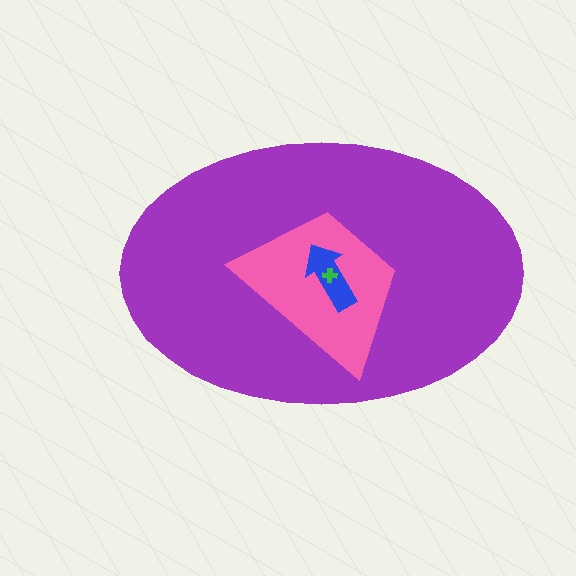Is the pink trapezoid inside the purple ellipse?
Yes.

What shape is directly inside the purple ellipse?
The pink trapezoid.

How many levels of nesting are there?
4.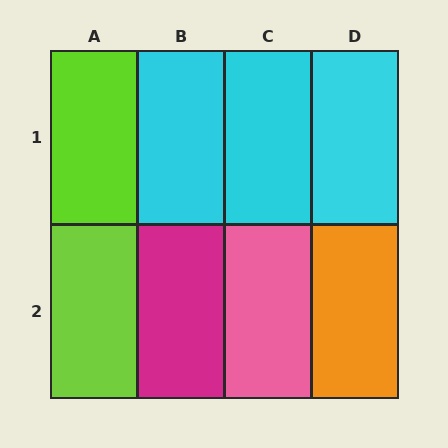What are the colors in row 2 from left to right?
Lime, magenta, pink, orange.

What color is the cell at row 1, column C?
Cyan.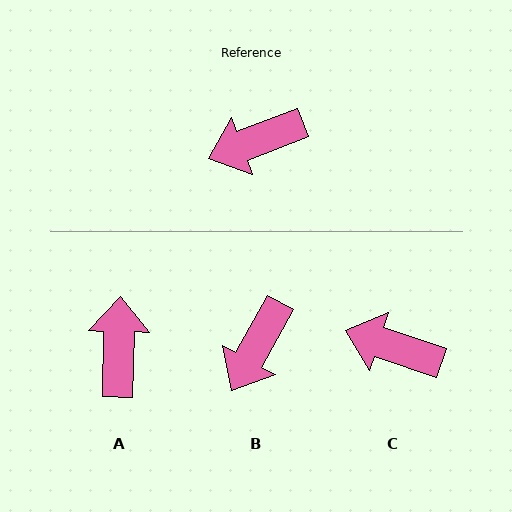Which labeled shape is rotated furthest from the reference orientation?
A, about 112 degrees away.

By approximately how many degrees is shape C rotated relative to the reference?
Approximately 40 degrees clockwise.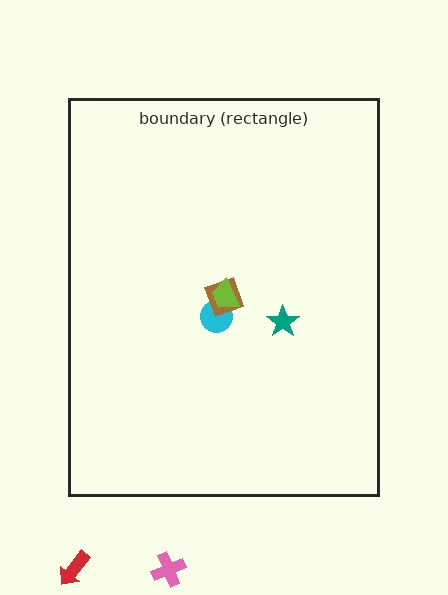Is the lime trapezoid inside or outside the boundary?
Inside.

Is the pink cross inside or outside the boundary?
Outside.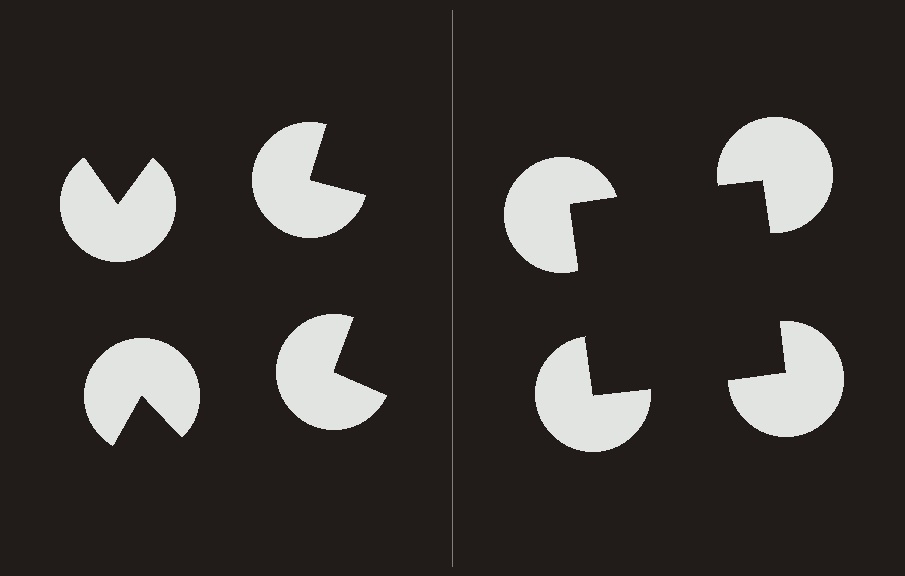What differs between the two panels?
The pac-man discs are positioned identically on both sides; only the wedge orientations differ. On the right they align to a square; on the left they are misaligned.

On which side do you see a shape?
An illusory square appears on the right side. On the left side the wedge cuts are rotated, so no coherent shape forms.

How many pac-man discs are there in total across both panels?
8 — 4 on each side.